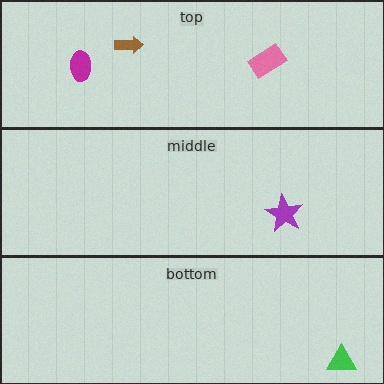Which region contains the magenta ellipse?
The top region.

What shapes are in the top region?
The pink rectangle, the brown arrow, the magenta ellipse.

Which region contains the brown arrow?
The top region.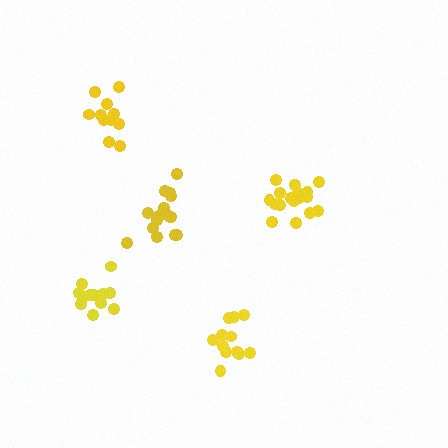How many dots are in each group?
Group 1: 12 dots, Group 2: 12 dots, Group 3: 11 dots, Group 4: 17 dots, Group 5: 16 dots (68 total).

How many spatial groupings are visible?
There are 5 spatial groupings.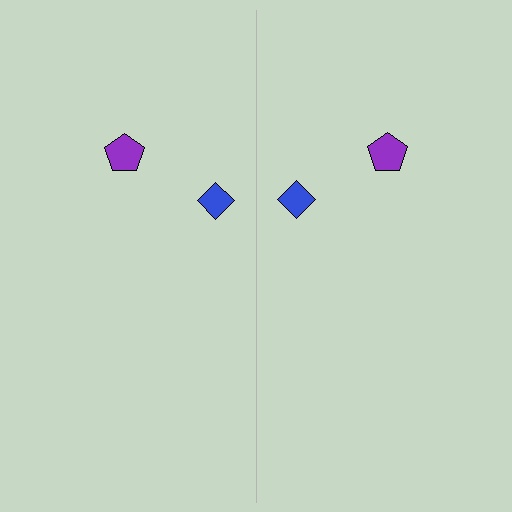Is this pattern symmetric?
Yes, this pattern has bilateral (reflection) symmetry.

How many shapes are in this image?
There are 4 shapes in this image.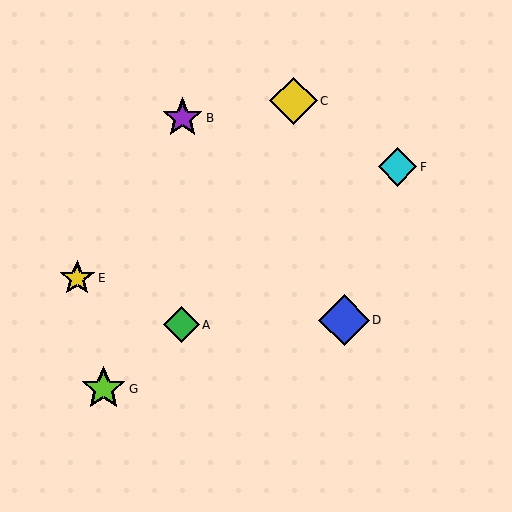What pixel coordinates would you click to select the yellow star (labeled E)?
Click at (77, 278) to select the yellow star E.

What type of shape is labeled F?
Shape F is a cyan diamond.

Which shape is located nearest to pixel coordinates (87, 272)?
The yellow star (labeled E) at (77, 278) is nearest to that location.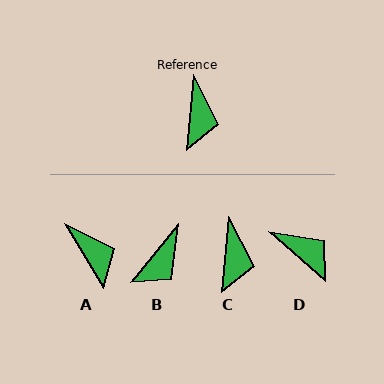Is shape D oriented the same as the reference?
No, it is off by about 54 degrees.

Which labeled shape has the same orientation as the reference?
C.